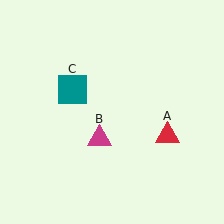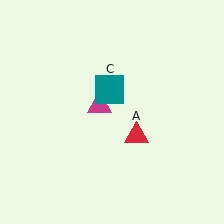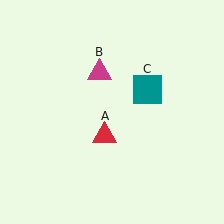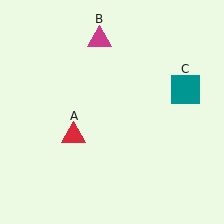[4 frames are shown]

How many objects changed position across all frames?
3 objects changed position: red triangle (object A), magenta triangle (object B), teal square (object C).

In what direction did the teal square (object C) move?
The teal square (object C) moved right.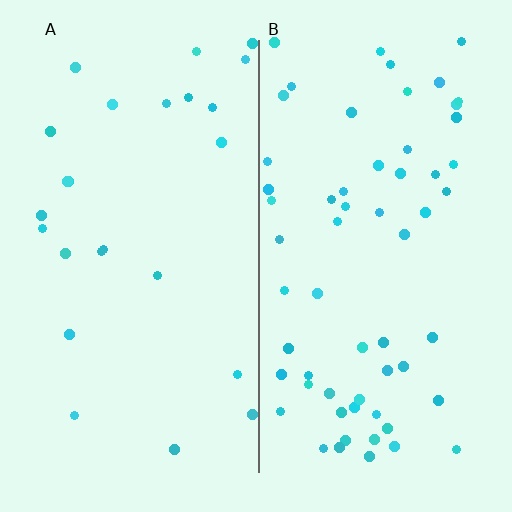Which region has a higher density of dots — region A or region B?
B (the right).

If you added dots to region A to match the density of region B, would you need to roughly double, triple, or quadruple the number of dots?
Approximately double.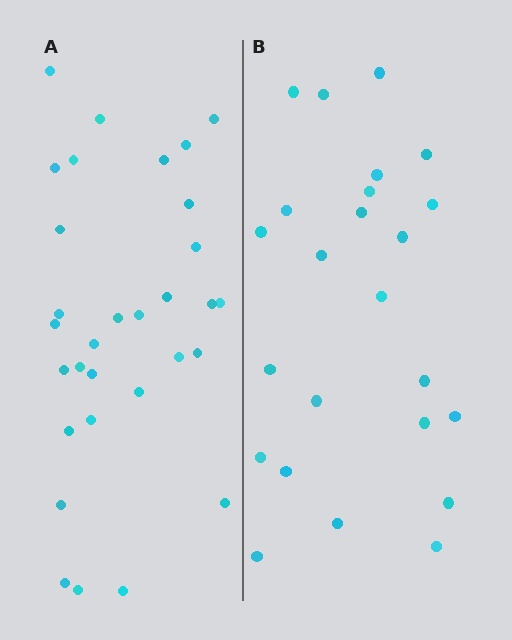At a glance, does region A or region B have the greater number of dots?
Region A (the left region) has more dots.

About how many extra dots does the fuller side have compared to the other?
Region A has roughly 8 or so more dots than region B.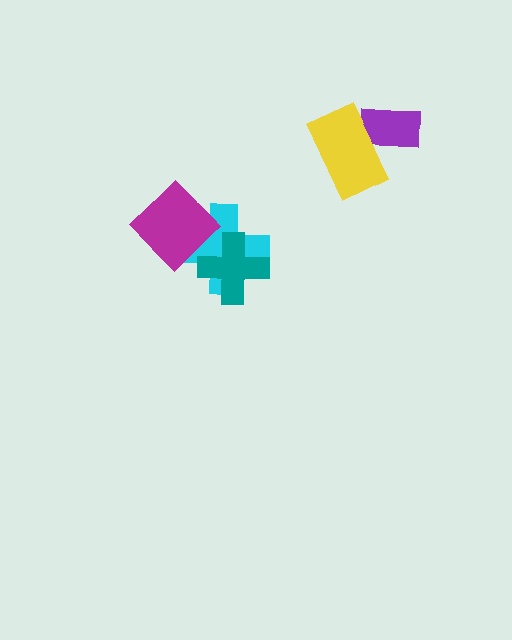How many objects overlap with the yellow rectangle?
1 object overlaps with the yellow rectangle.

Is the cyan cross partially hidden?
Yes, it is partially covered by another shape.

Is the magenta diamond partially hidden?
Yes, it is partially covered by another shape.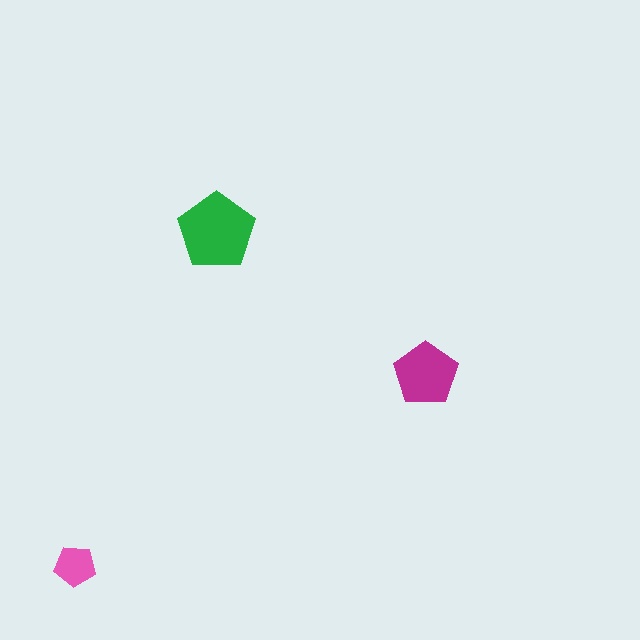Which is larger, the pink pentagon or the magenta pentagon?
The magenta one.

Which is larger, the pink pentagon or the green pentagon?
The green one.